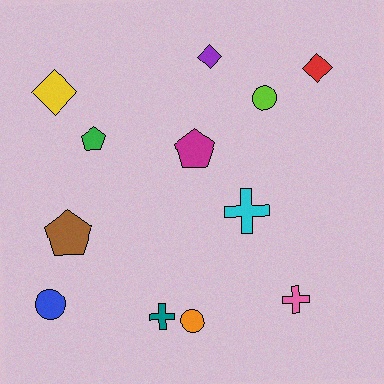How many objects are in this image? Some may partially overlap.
There are 12 objects.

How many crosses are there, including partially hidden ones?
There are 3 crosses.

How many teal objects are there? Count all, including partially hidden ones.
There is 1 teal object.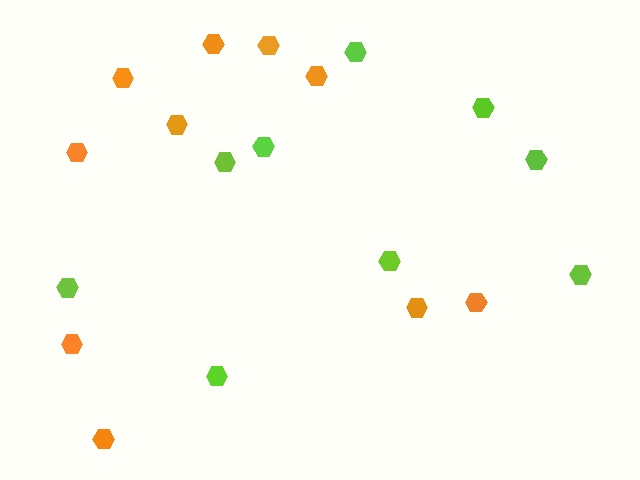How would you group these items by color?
There are 2 groups: one group of lime hexagons (9) and one group of orange hexagons (10).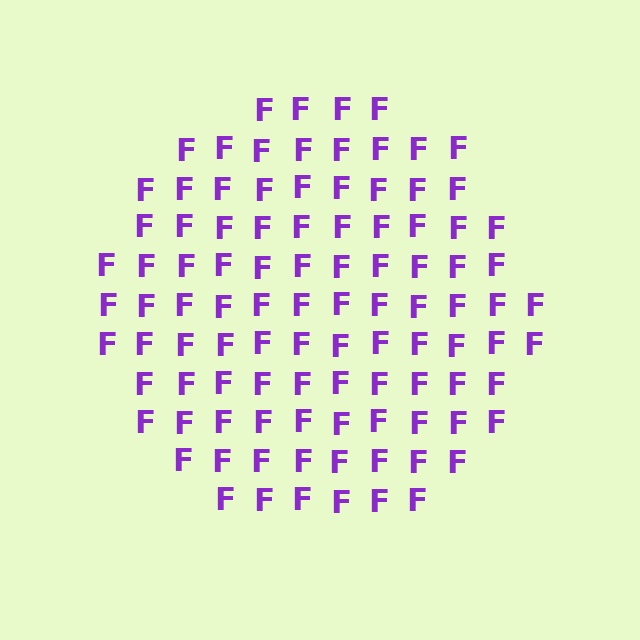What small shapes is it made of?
It is made of small letter F's.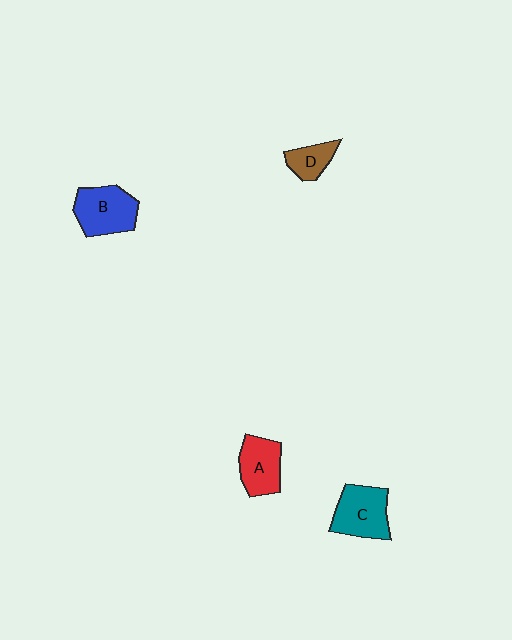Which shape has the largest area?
Shape B (blue).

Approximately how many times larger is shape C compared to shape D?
Approximately 1.8 times.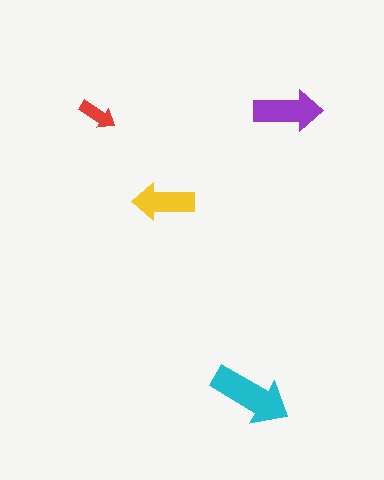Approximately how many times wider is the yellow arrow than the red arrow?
About 1.5 times wider.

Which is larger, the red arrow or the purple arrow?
The purple one.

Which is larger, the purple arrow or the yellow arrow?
The purple one.